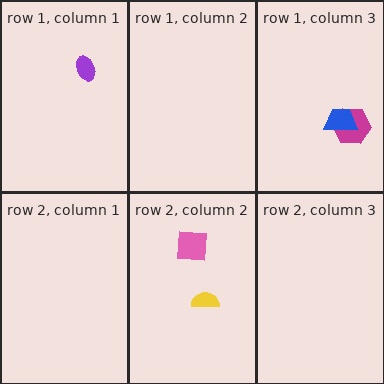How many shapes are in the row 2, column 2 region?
2.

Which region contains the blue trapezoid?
The row 1, column 3 region.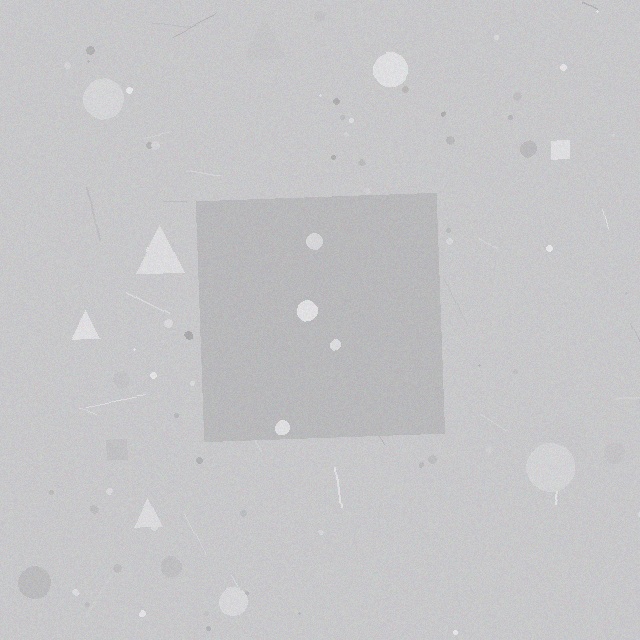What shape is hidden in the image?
A square is hidden in the image.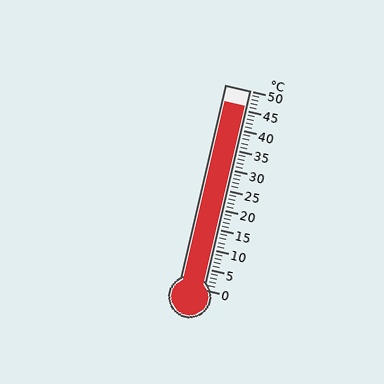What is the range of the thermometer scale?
The thermometer scale ranges from 0°C to 50°C.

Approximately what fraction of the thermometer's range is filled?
The thermometer is filled to approximately 90% of its range.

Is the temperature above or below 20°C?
The temperature is above 20°C.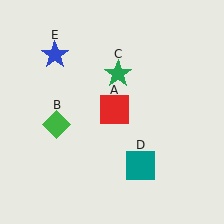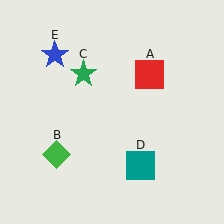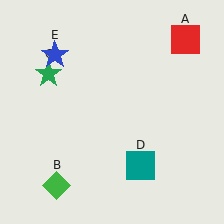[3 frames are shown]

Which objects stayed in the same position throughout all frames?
Teal square (object D) and blue star (object E) remained stationary.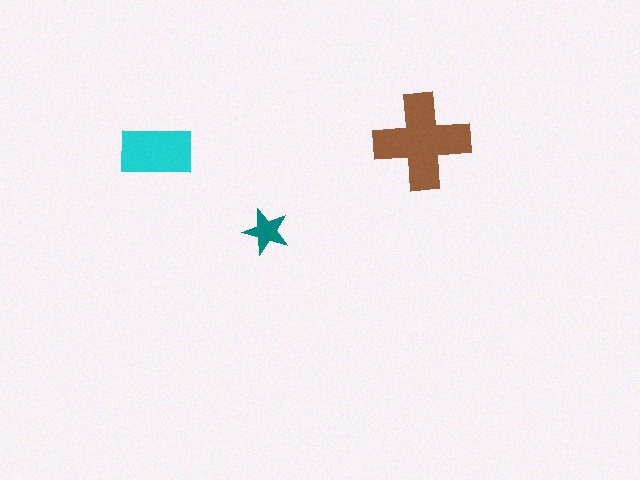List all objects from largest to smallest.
The brown cross, the cyan rectangle, the teal star.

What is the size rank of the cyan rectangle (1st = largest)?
2nd.